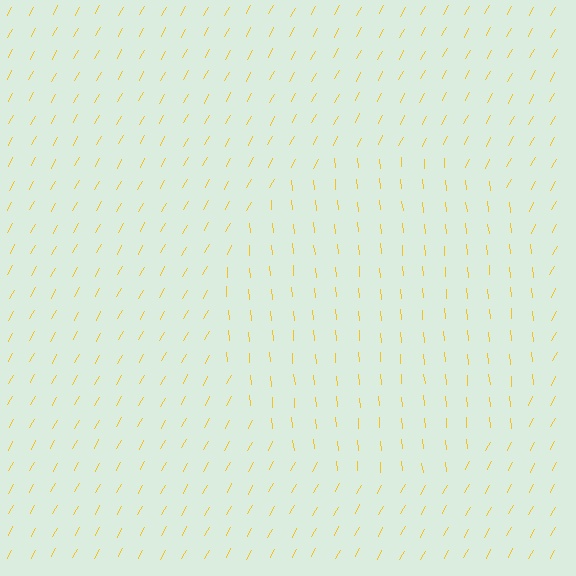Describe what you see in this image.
The image is filled with small yellow line segments. A circle region in the image has lines oriented differently from the surrounding lines, creating a visible texture boundary.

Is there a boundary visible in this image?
Yes, there is a texture boundary formed by a change in line orientation.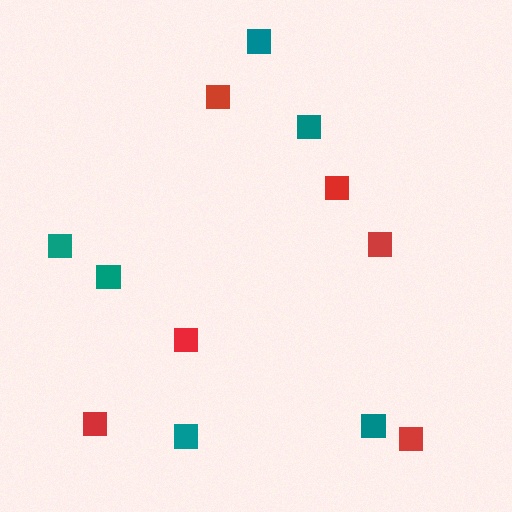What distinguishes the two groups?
There are 2 groups: one group of red squares (6) and one group of teal squares (6).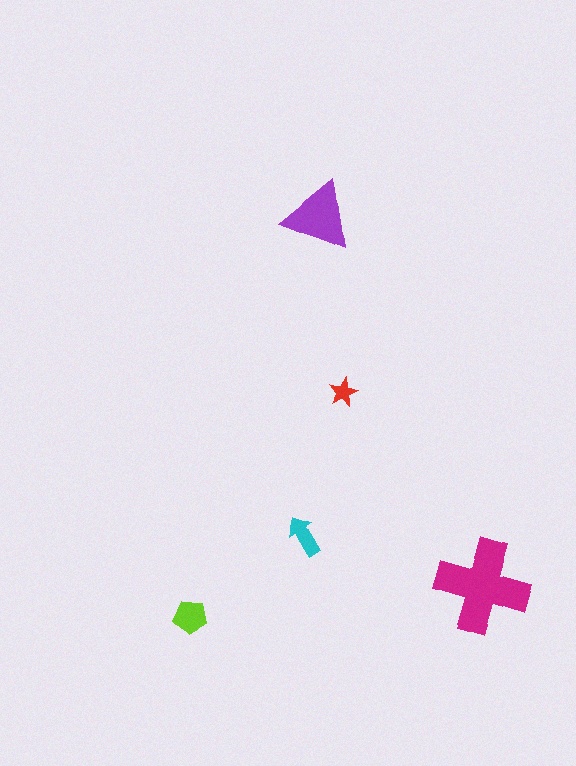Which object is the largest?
The magenta cross.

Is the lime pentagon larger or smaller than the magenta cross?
Smaller.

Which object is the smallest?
The red star.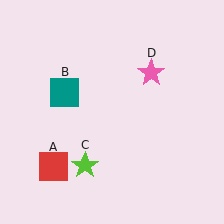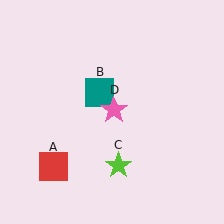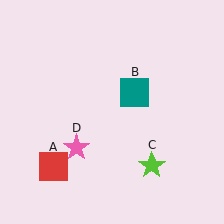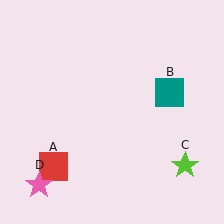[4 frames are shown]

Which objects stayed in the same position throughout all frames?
Red square (object A) remained stationary.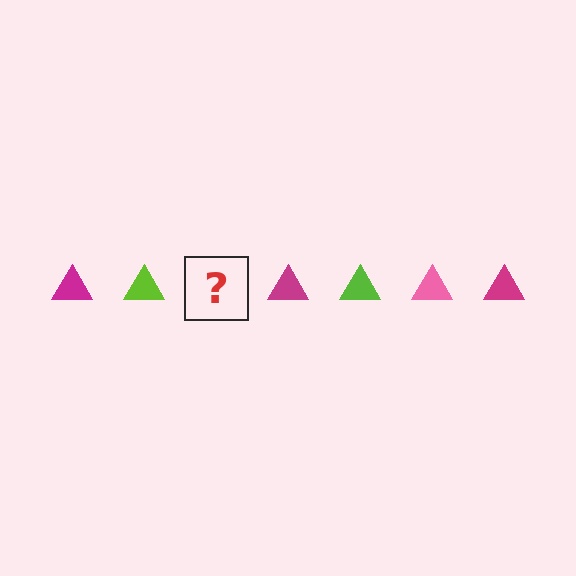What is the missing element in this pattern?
The missing element is a pink triangle.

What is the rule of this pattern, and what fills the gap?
The rule is that the pattern cycles through magenta, lime, pink triangles. The gap should be filled with a pink triangle.